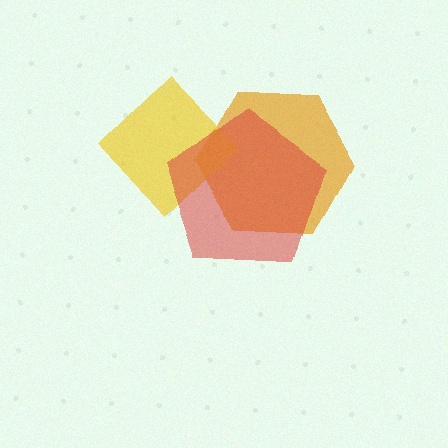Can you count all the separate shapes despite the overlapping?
Yes, there are 3 separate shapes.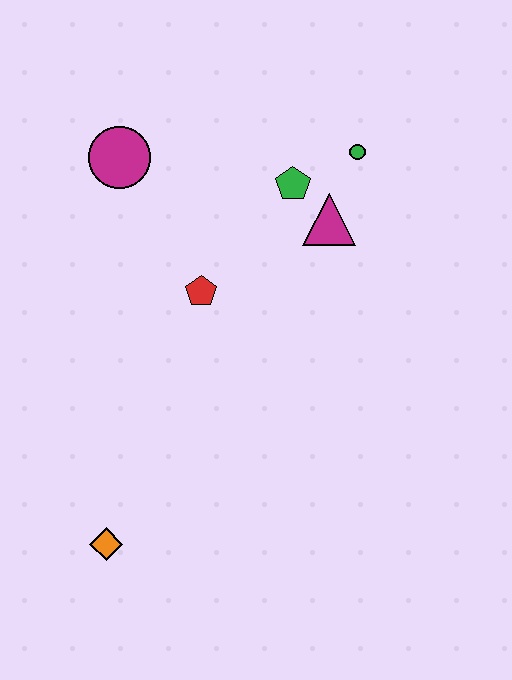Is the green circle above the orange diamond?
Yes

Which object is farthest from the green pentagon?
The orange diamond is farthest from the green pentagon.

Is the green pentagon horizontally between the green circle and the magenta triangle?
No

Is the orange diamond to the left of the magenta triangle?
Yes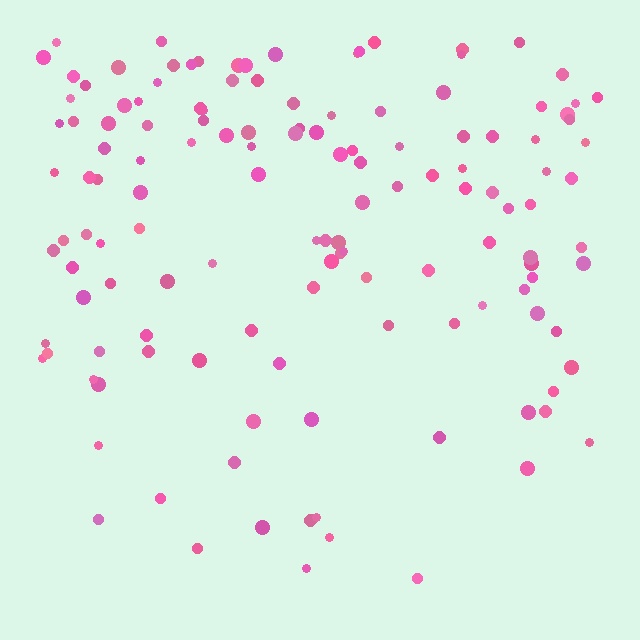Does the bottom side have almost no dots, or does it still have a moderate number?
Still a moderate number, just noticeably fewer than the top.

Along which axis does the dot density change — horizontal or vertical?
Vertical.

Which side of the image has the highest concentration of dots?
The top.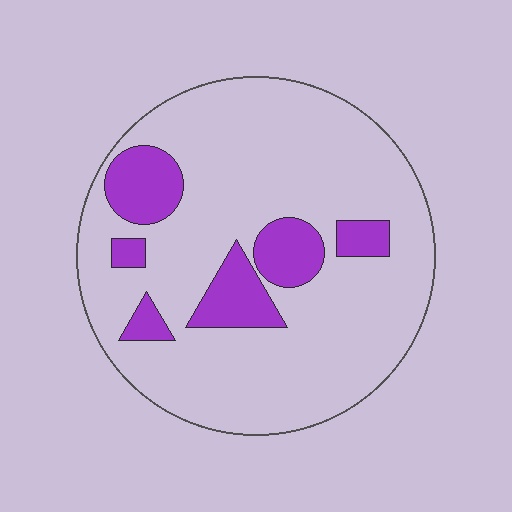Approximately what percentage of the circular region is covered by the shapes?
Approximately 20%.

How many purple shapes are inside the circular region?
6.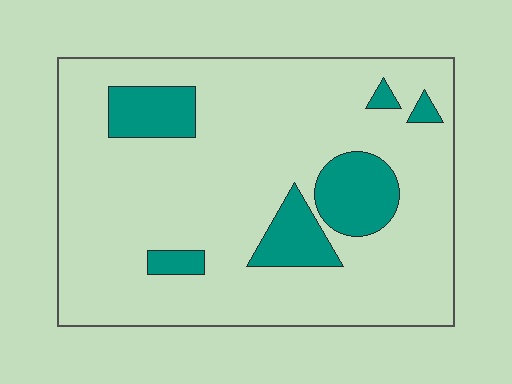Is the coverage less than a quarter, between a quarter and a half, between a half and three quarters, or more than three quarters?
Less than a quarter.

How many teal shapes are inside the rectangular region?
6.